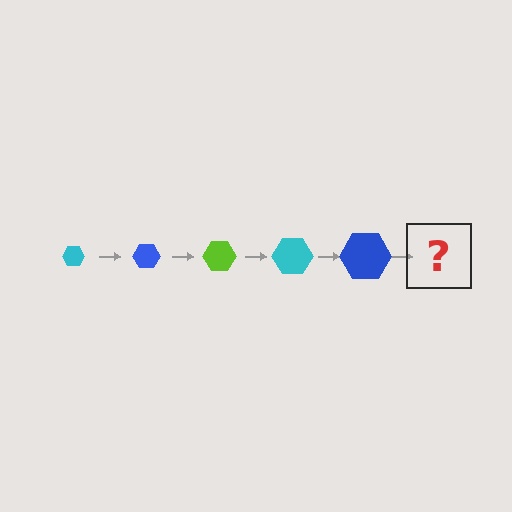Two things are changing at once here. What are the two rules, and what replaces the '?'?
The two rules are that the hexagon grows larger each step and the color cycles through cyan, blue, and lime. The '?' should be a lime hexagon, larger than the previous one.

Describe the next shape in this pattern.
It should be a lime hexagon, larger than the previous one.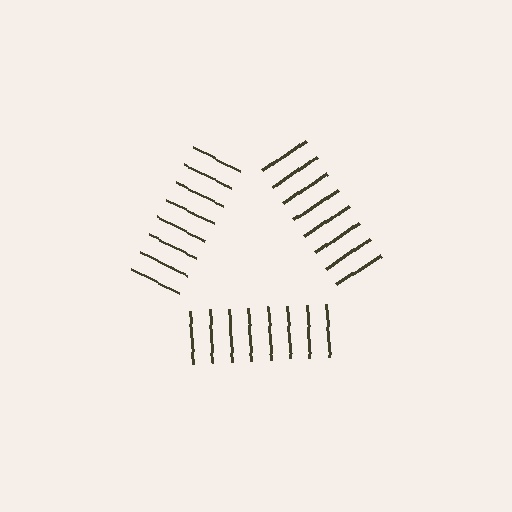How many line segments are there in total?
24 — 8 along each of the 3 edges.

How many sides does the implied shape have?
3 sides — the line-ends trace a triangle.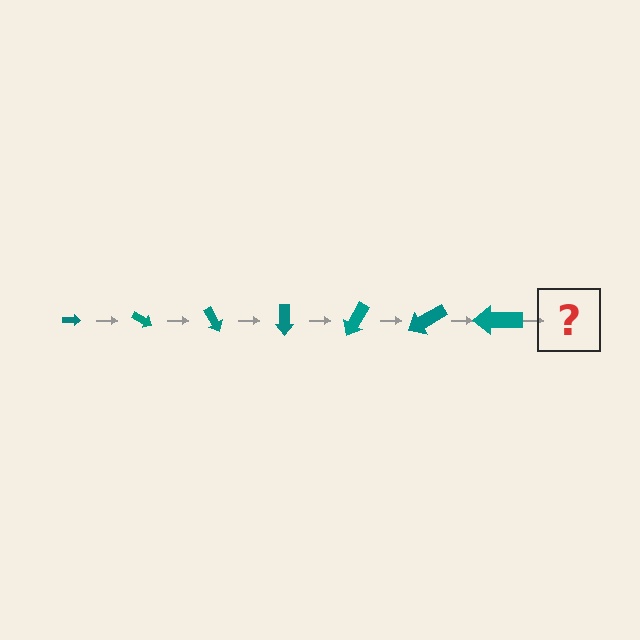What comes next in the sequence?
The next element should be an arrow, larger than the previous one and rotated 210 degrees from the start.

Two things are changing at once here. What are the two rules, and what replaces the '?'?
The two rules are that the arrow grows larger each step and it rotates 30 degrees each step. The '?' should be an arrow, larger than the previous one and rotated 210 degrees from the start.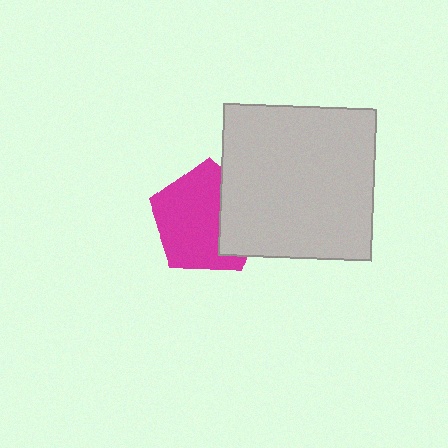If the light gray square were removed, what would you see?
You would see the complete magenta pentagon.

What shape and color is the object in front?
The object in front is a light gray square.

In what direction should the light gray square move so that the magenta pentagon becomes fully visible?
The light gray square should move right. That is the shortest direction to clear the overlap and leave the magenta pentagon fully visible.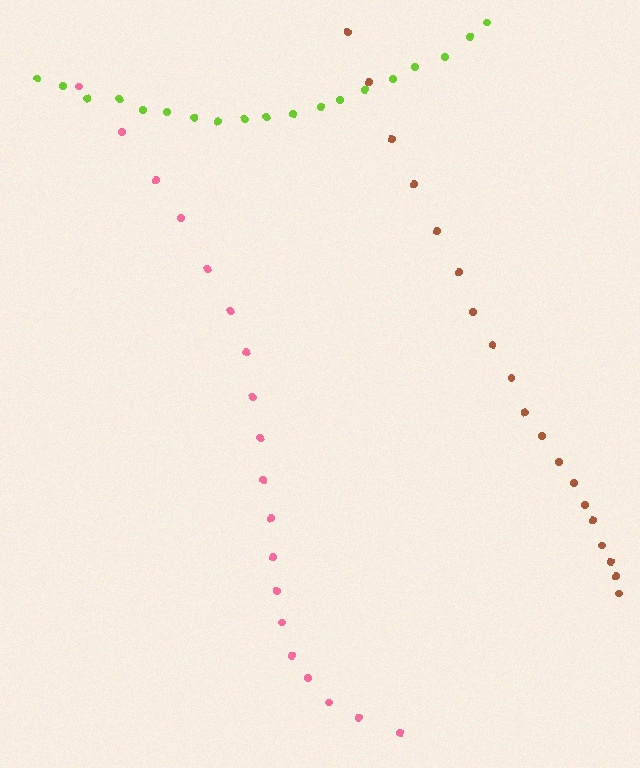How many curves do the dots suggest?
There are 3 distinct paths.